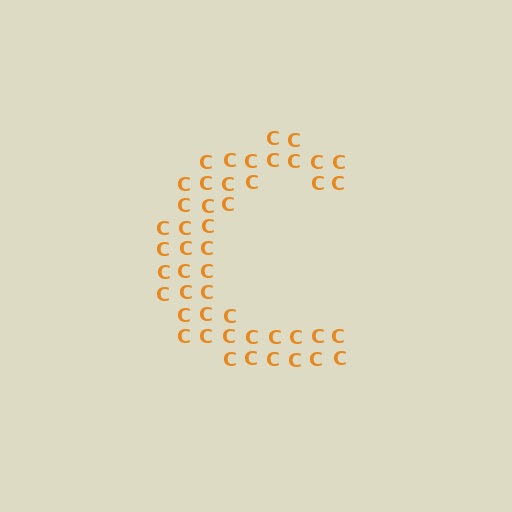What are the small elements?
The small elements are letter C's.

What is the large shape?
The large shape is the letter C.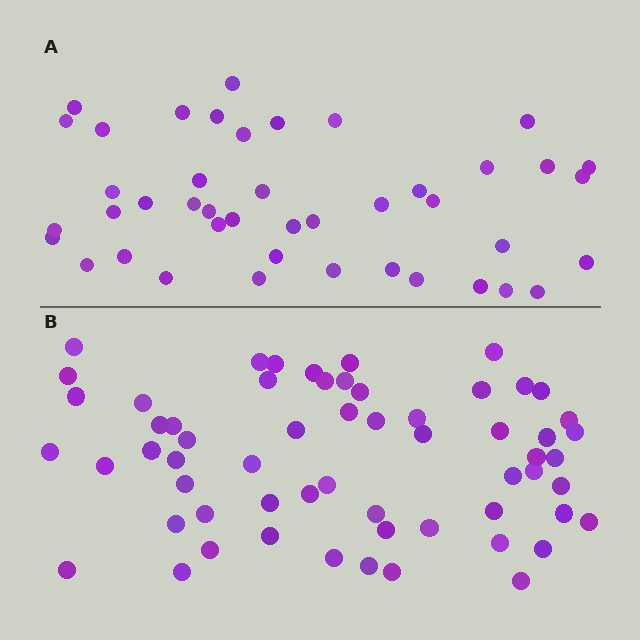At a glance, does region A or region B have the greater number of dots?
Region B (the bottom region) has more dots.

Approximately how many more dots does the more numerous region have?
Region B has approximately 15 more dots than region A.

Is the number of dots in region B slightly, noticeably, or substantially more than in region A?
Region B has noticeably more, but not dramatically so. The ratio is roughly 1.4 to 1.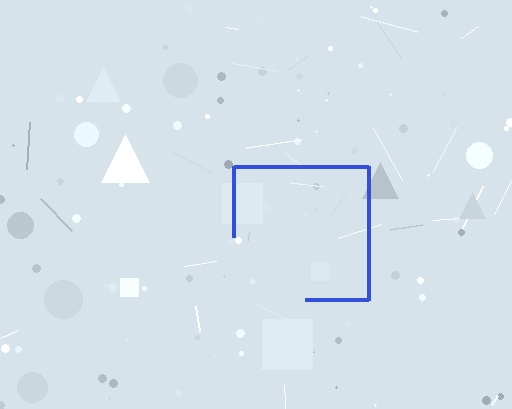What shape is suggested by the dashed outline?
The dashed outline suggests a square.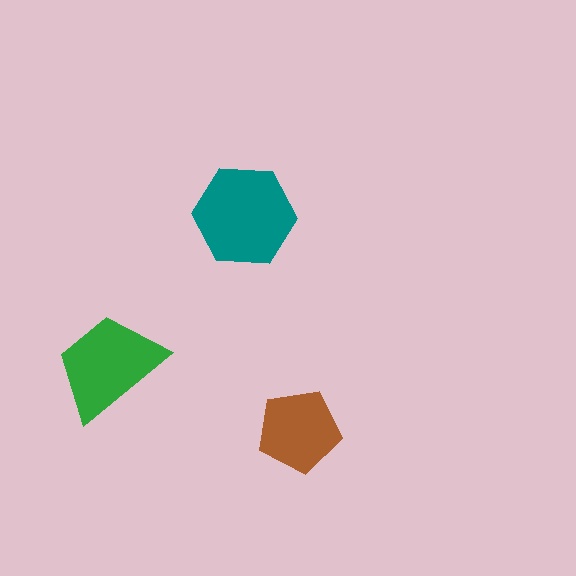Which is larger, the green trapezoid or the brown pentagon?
The green trapezoid.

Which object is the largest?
The teal hexagon.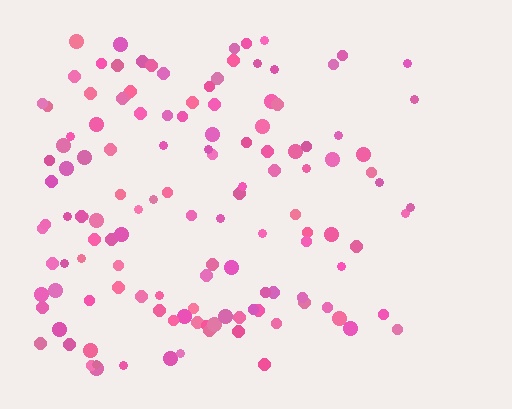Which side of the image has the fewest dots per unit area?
The right.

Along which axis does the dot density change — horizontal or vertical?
Horizontal.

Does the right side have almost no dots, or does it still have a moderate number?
Still a moderate number, just noticeably fewer than the left.